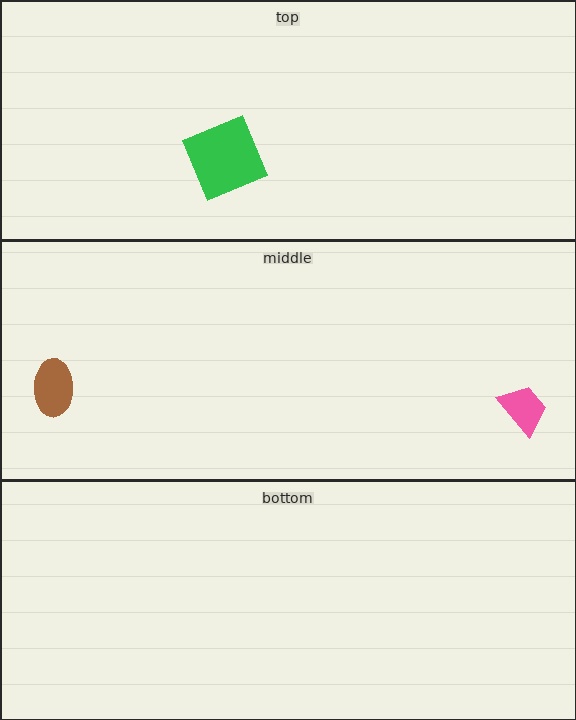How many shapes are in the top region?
1.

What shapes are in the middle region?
The brown ellipse, the pink trapezoid.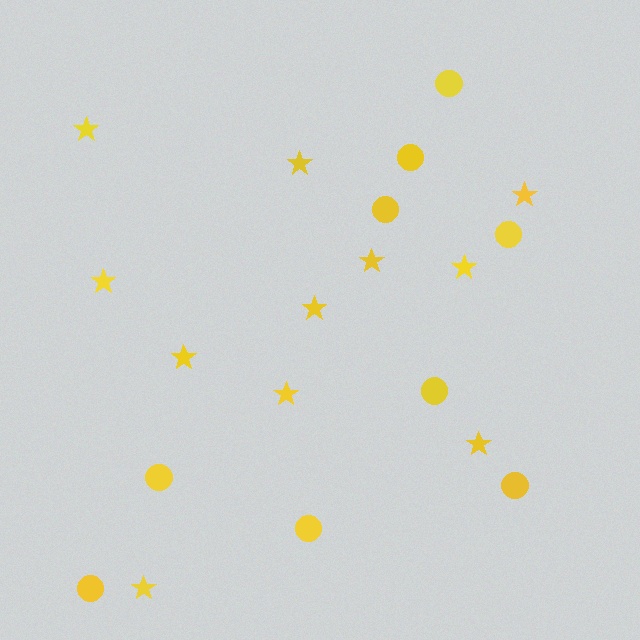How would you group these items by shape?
There are 2 groups: one group of stars (11) and one group of circles (9).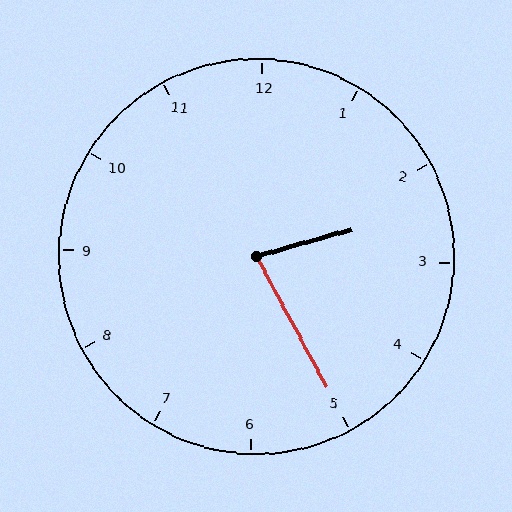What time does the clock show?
2:25.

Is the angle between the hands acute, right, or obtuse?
It is acute.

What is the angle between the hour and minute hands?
Approximately 78 degrees.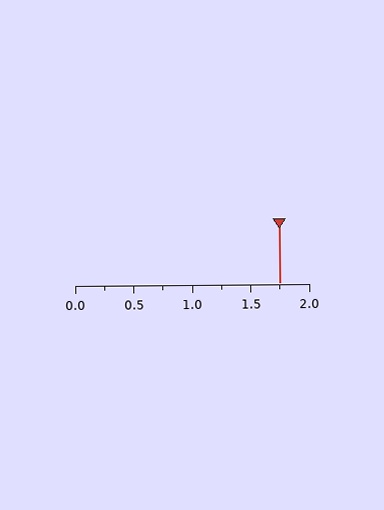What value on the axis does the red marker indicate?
The marker indicates approximately 1.75.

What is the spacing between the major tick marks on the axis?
The major ticks are spaced 0.5 apart.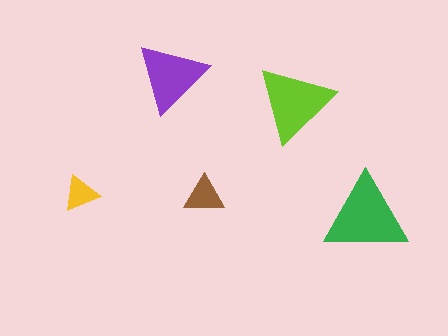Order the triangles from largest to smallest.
the green one, the lime one, the purple one, the brown one, the yellow one.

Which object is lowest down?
The green triangle is bottommost.